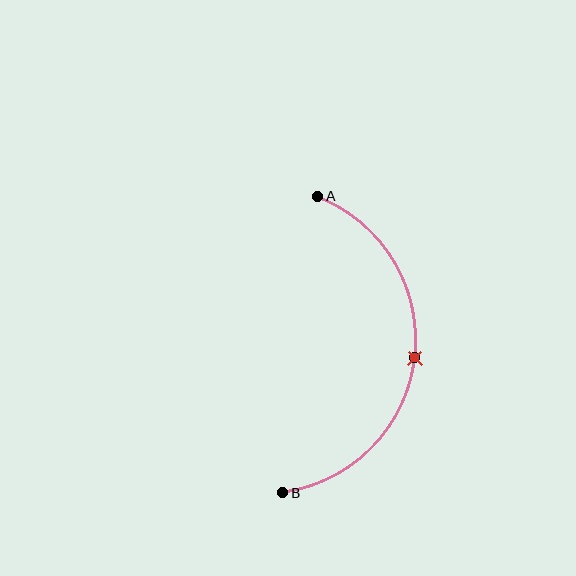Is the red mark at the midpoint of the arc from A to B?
Yes. The red mark lies on the arc at equal arc-length from both A and B — it is the arc midpoint.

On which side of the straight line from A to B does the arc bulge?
The arc bulges to the right of the straight line connecting A and B.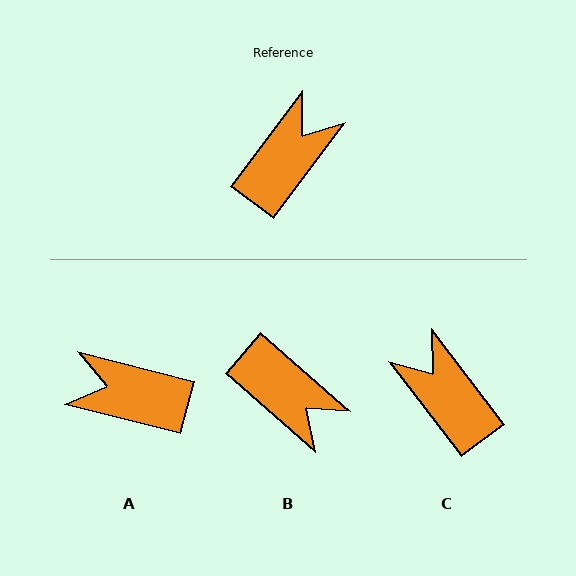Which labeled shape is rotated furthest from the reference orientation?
A, about 113 degrees away.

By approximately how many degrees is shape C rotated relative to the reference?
Approximately 74 degrees counter-clockwise.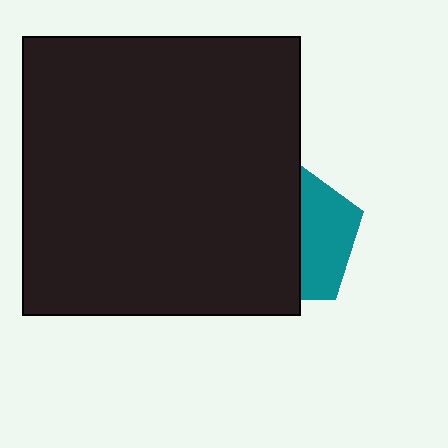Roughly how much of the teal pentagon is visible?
A small part of it is visible (roughly 38%).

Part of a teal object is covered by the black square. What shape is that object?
It is a pentagon.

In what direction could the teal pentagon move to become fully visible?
The teal pentagon could move right. That would shift it out from behind the black square entirely.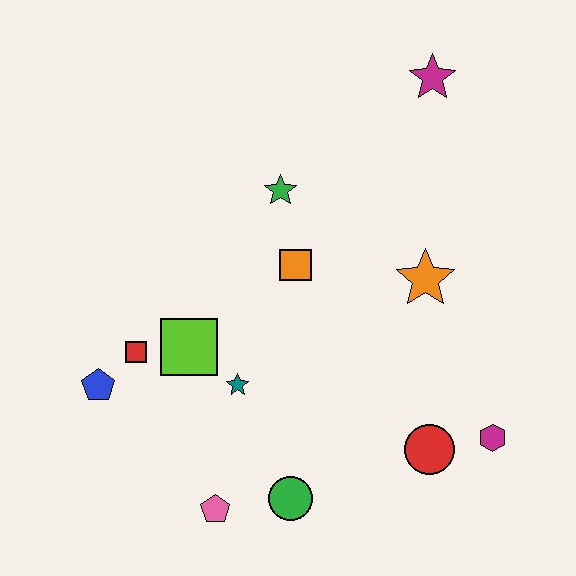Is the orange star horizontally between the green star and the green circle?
No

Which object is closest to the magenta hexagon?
The red circle is closest to the magenta hexagon.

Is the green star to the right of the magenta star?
No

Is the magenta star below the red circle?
No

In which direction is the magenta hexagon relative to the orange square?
The magenta hexagon is to the right of the orange square.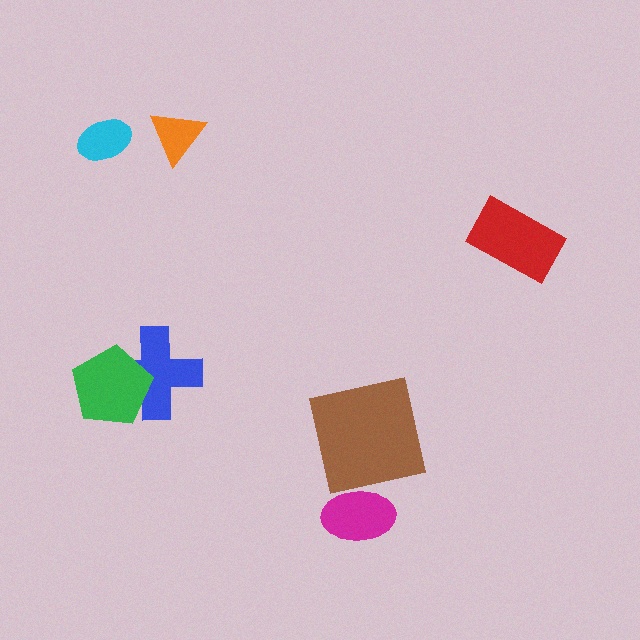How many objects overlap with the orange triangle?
0 objects overlap with the orange triangle.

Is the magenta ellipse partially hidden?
No, no other shape covers it.